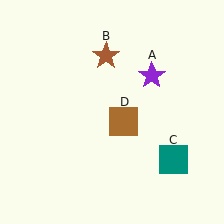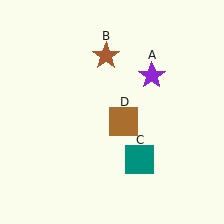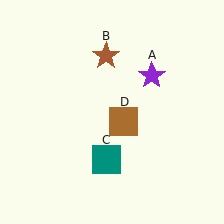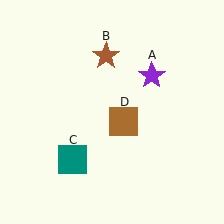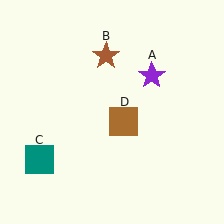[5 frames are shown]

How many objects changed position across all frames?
1 object changed position: teal square (object C).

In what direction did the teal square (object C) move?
The teal square (object C) moved left.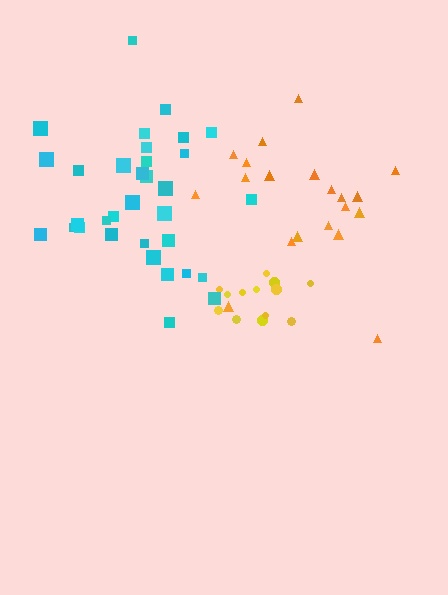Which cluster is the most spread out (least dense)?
Orange.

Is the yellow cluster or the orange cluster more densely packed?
Yellow.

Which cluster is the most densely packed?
Yellow.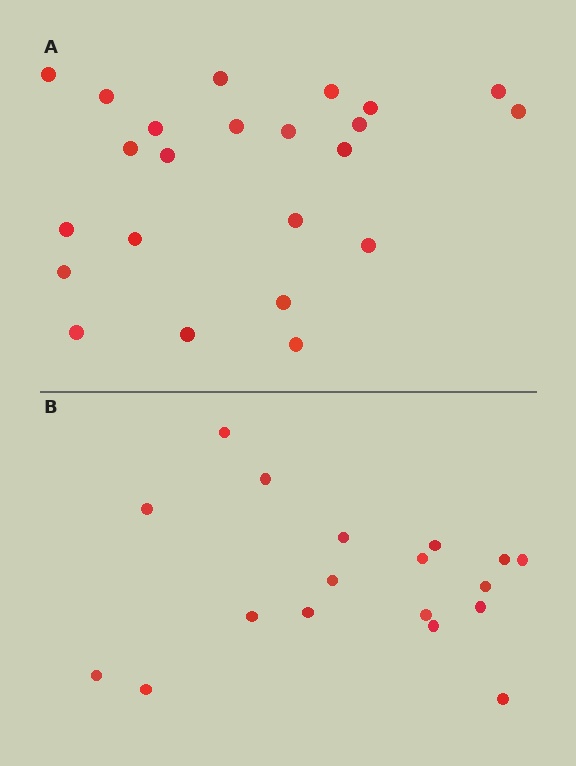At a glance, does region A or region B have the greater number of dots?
Region A (the top region) has more dots.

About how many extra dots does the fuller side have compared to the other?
Region A has about 5 more dots than region B.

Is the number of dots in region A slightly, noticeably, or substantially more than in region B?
Region A has noticeably more, but not dramatically so. The ratio is roughly 1.3 to 1.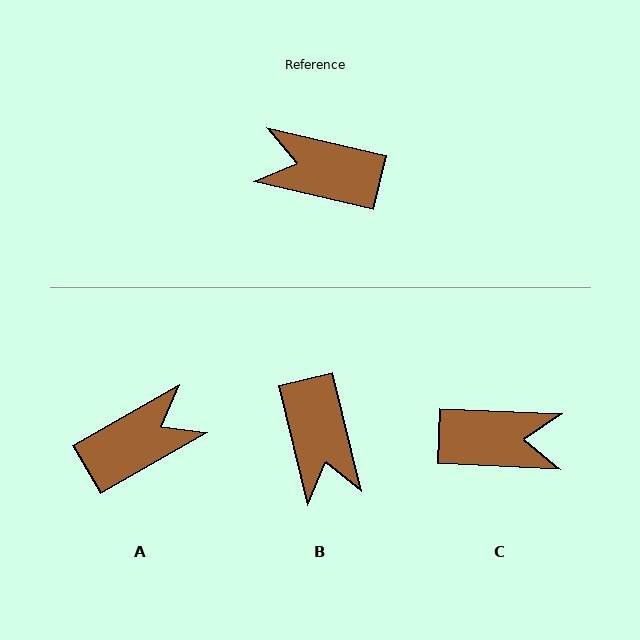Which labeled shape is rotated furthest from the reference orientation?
C, about 169 degrees away.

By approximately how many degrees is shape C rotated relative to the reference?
Approximately 169 degrees clockwise.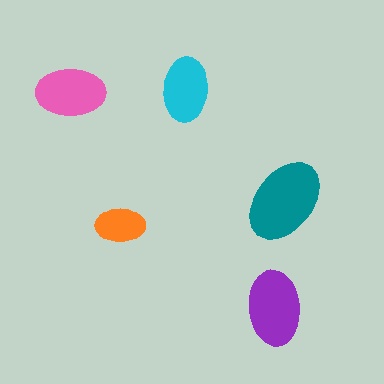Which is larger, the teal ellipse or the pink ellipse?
The teal one.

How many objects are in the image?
There are 5 objects in the image.